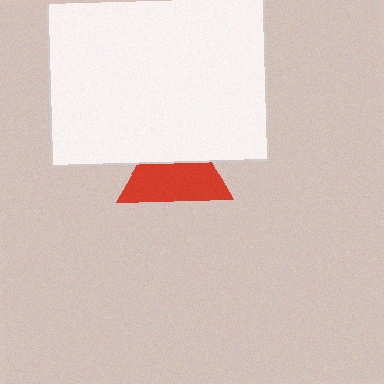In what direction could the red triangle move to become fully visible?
The red triangle could move down. That would shift it out from behind the white square entirely.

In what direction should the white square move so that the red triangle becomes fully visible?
The white square should move up. That is the shortest direction to clear the overlap and leave the red triangle fully visible.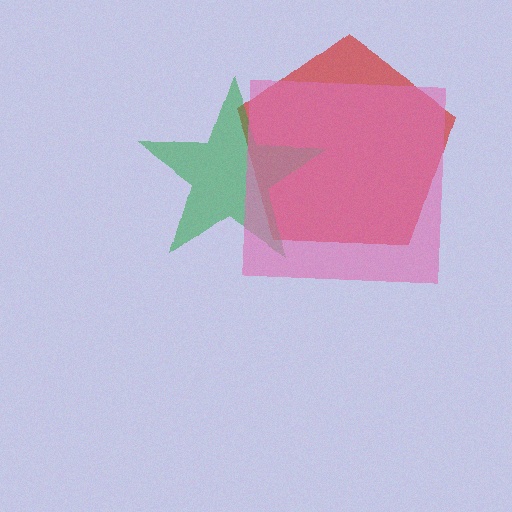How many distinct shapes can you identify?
There are 3 distinct shapes: a red pentagon, a green star, a pink square.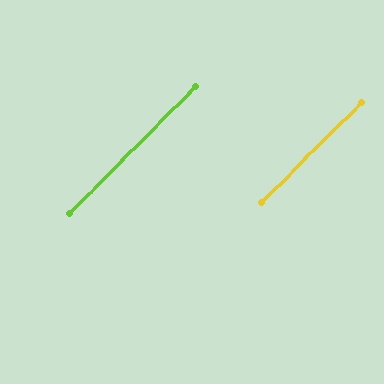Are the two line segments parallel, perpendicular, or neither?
Parallel — their directions differ by only 0.2°.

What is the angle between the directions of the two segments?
Approximately 0 degrees.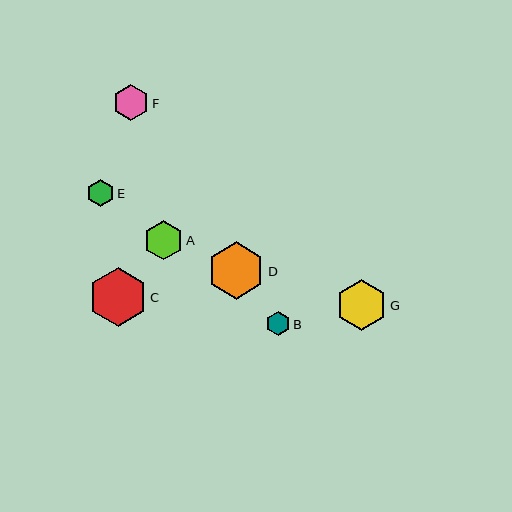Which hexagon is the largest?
Hexagon C is the largest with a size of approximately 58 pixels.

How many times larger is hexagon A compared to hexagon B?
Hexagon A is approximately 1.6 times the size of hexagon B.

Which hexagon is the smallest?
Hexagon B is the smallest with a size of approximately 24 pixels.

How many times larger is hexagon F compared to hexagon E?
Hexagon F is approximately 1.3 times the size of hexagon E.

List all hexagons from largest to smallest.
From largest to smallest: C, D, G, A, F, E, B.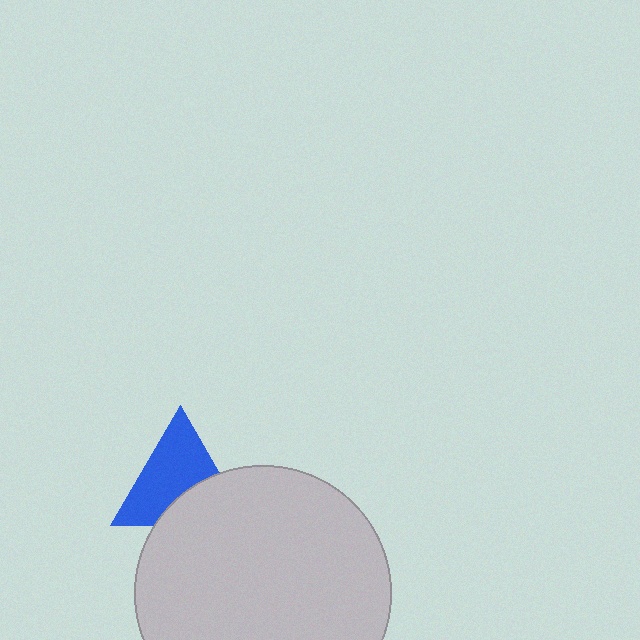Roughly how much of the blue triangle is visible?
Most of it is visible (roughly 65%).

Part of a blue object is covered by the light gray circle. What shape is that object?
It is a triangle.